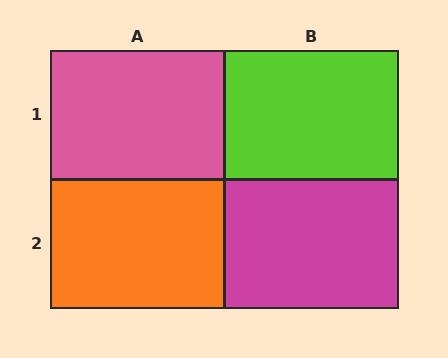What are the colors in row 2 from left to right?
Orange, magenta.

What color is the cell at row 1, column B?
Lime.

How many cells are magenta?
1 cell is magenta.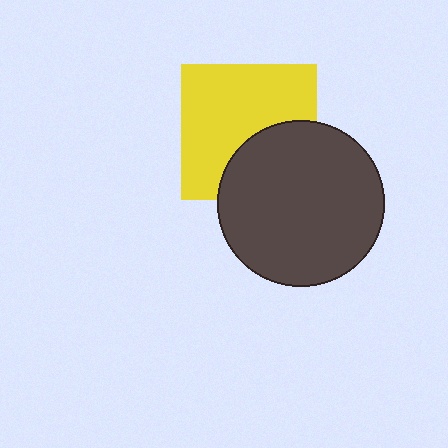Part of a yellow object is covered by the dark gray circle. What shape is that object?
It is a square.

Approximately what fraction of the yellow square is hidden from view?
Roughly 35% of the yellow square is hidden behind the dark gray circle.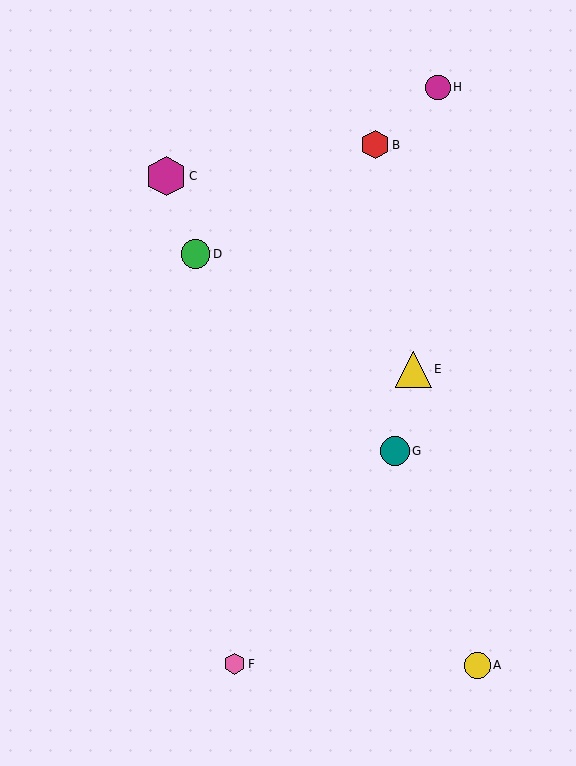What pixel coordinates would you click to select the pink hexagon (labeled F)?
Click at (235, 664) to select the pink hexagon F.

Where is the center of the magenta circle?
The center of the magenta circle is at (438, 87).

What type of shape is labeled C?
Shape C is a magenta hexagon.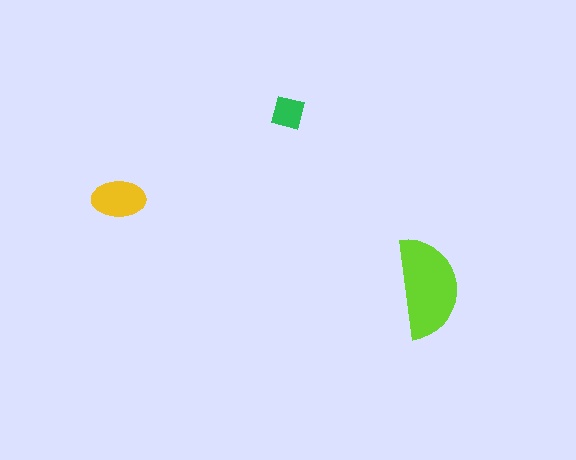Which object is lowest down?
The lime semicircle is bottommost.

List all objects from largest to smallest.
The lime semicircle, the yellow ellipse, the green square.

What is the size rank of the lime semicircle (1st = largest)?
1st.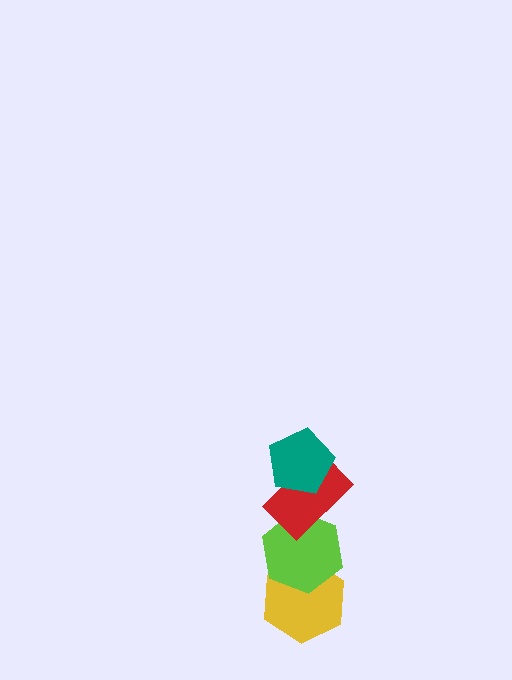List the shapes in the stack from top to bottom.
From top to bottom: the teal pentagon, the red rectangle, the lime hexagon, the yellow hexagon.